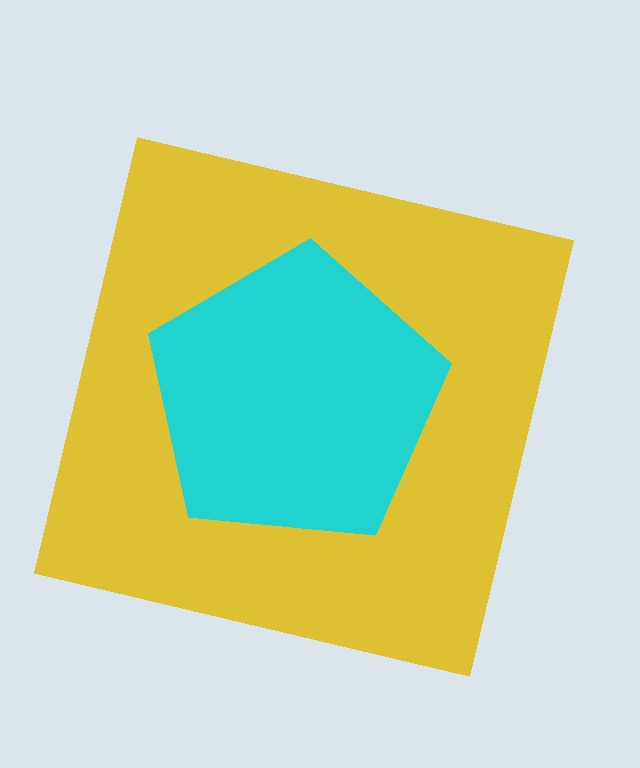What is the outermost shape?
The yellow square.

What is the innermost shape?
The cyan pentagon.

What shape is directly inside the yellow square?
The cyan pentagon.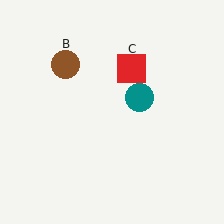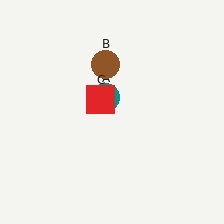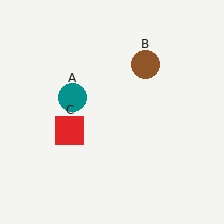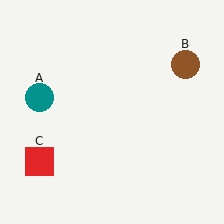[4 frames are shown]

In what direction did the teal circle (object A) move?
The teal circle (object A) moved left.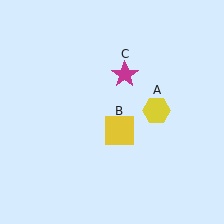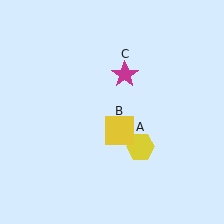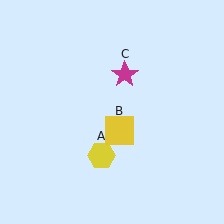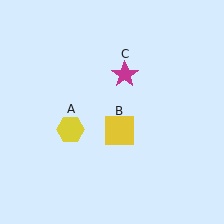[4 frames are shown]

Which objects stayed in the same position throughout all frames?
Yellow square (object B) and magenta star (object C) remained stationary.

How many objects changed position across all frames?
1 object changed position: yellow hexagon (object A).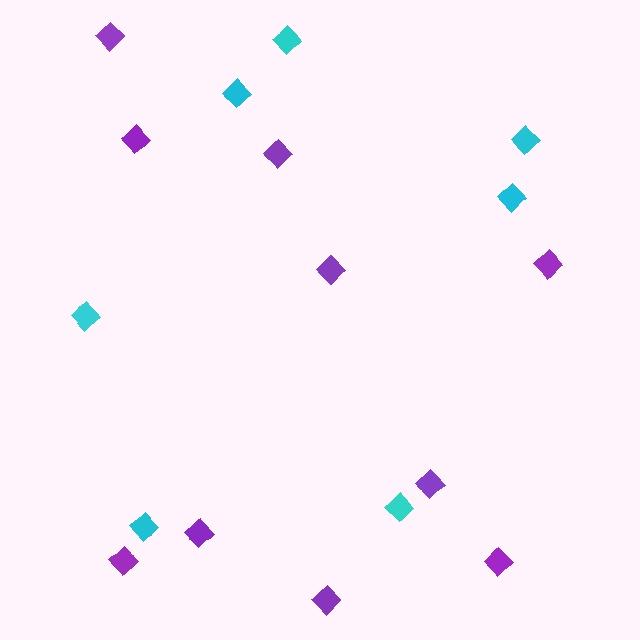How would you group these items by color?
There are 2 groups: one group of cyan diamonds (7) and one group of purple diamonds (10).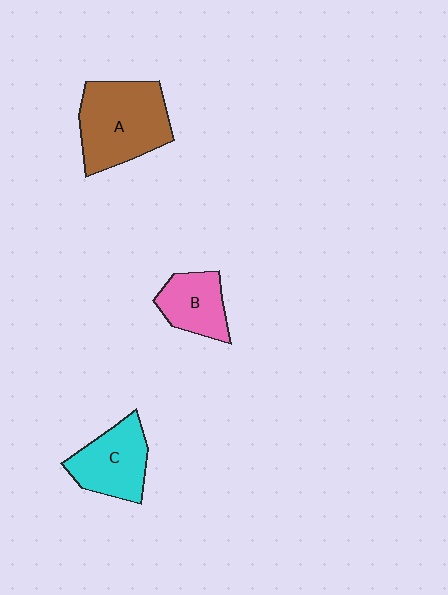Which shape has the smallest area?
Shape B (pink).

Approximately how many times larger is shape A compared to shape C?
Approximately 1.4 times.